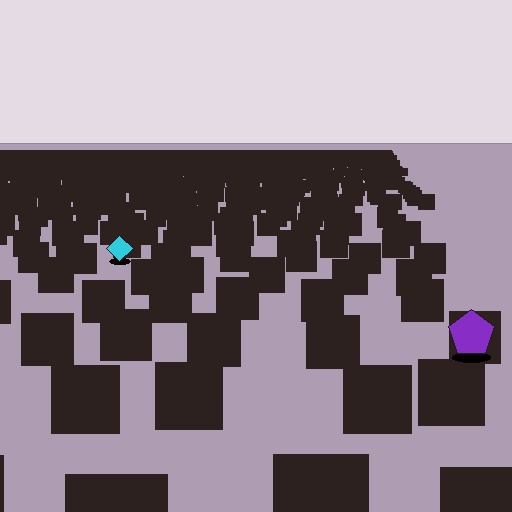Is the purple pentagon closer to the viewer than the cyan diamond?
Yes. The purple pentagon is closer — you can tell from the texture gradient: the ground texture is coarser near it.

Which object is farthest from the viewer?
The cyan diamond is farthest from the viewer. It appears smaller and the ground texture around it is denser.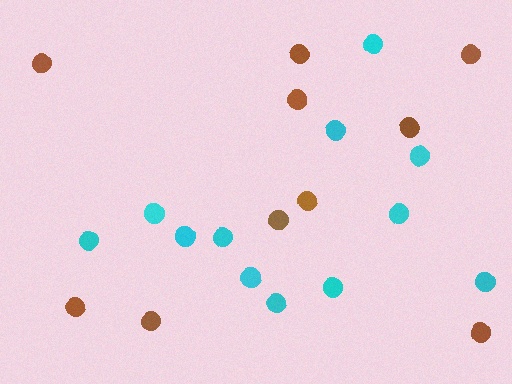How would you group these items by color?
There are 2 groups: one group of brown circles (10) and one group of cyan circles (12).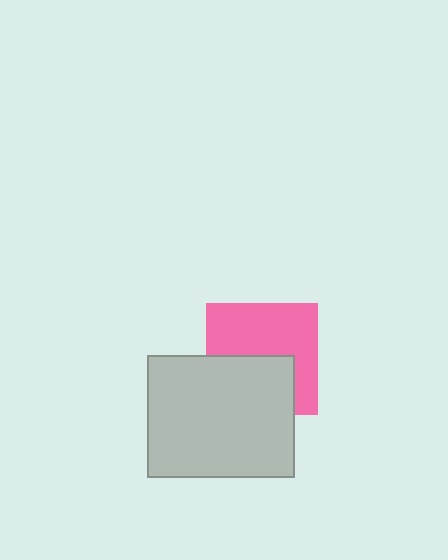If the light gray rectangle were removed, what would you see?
You would see the complete pink square.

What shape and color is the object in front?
The object in front is a light gray rectangle.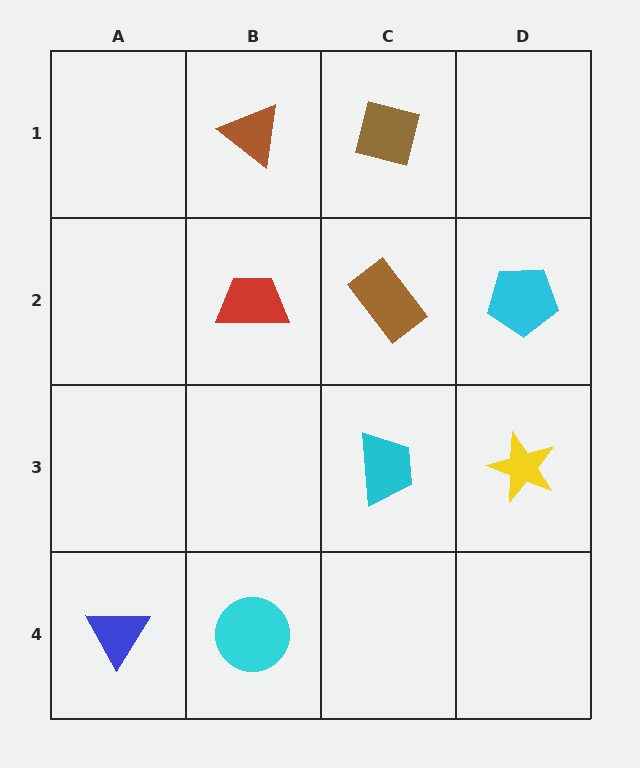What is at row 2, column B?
A red trapezoid.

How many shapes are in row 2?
3 shapes.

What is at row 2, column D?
A cyan pentagon.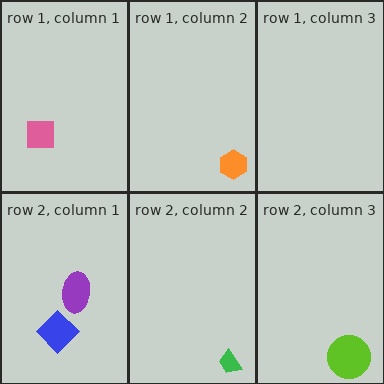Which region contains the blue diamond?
The row 2, column 1 region.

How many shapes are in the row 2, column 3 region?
1.